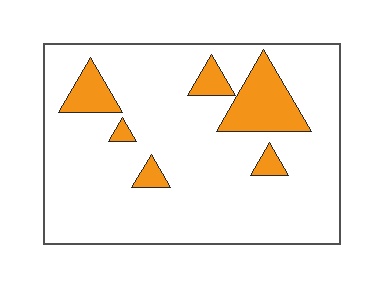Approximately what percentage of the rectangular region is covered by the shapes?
Approximately 15%.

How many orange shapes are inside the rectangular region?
6.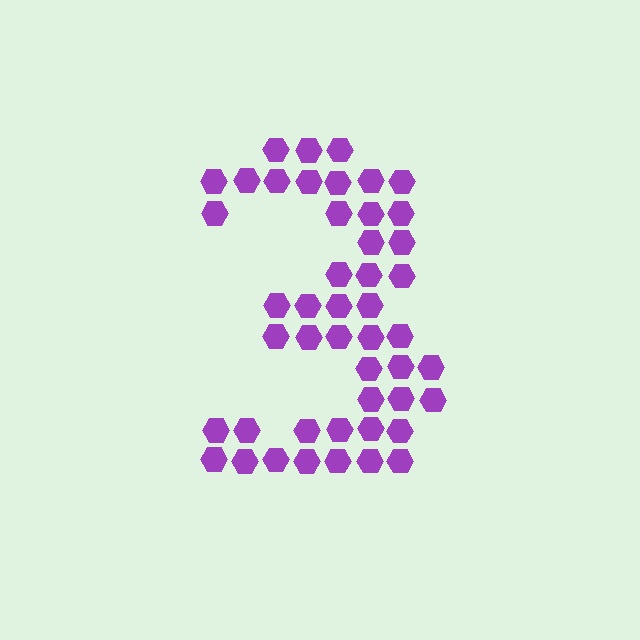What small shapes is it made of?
It is made of small hexagons.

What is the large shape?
The large shape is the digit 3.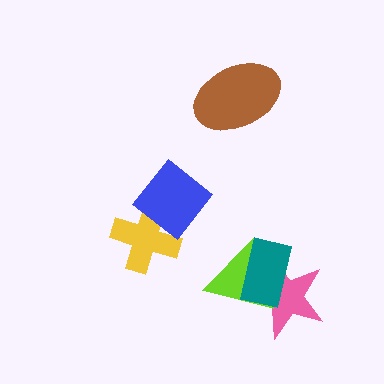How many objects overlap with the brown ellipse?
0 objects overlap with the brown ellipse.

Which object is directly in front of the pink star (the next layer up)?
The lime triangle is directly in front of the pink star.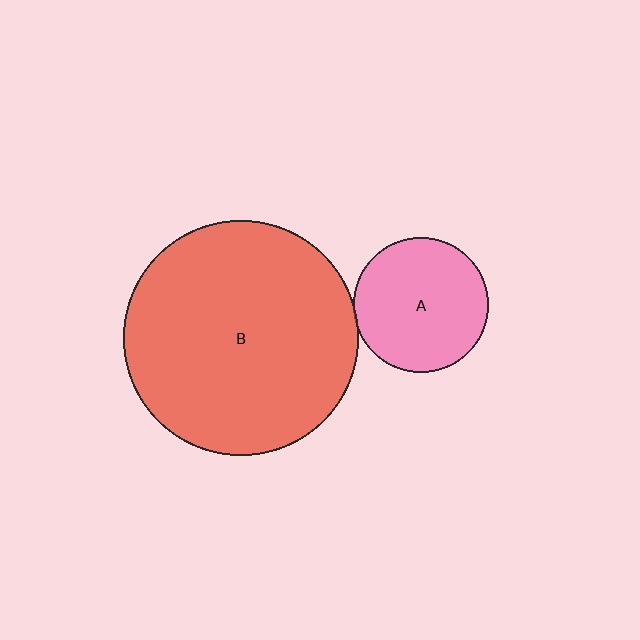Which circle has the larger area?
Circle B (red).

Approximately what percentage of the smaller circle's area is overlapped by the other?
Approximately 5%.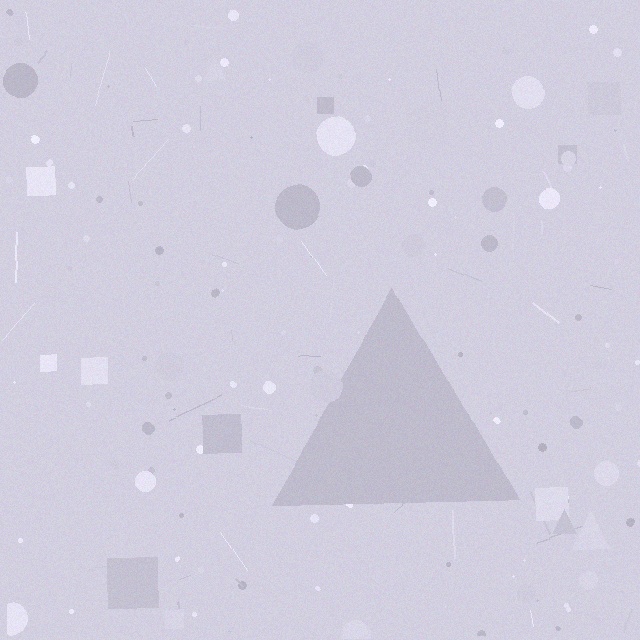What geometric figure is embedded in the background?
A triangle is embedded in the background.